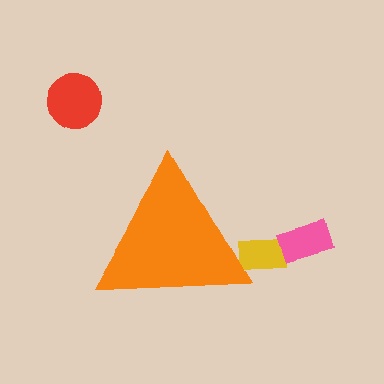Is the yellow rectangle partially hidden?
Yes, the yellow rectangle is partially hidden behind the orange triangle.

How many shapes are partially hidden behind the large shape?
1 shape is partially hidden.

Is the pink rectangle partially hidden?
No, the pink rectangle is fully visible.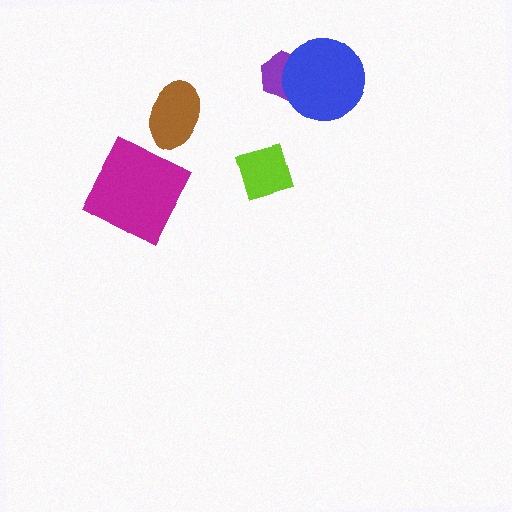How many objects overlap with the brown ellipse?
0 objects overlap with the brown ellipse.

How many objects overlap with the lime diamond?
0 objects overlap with the lime diamond.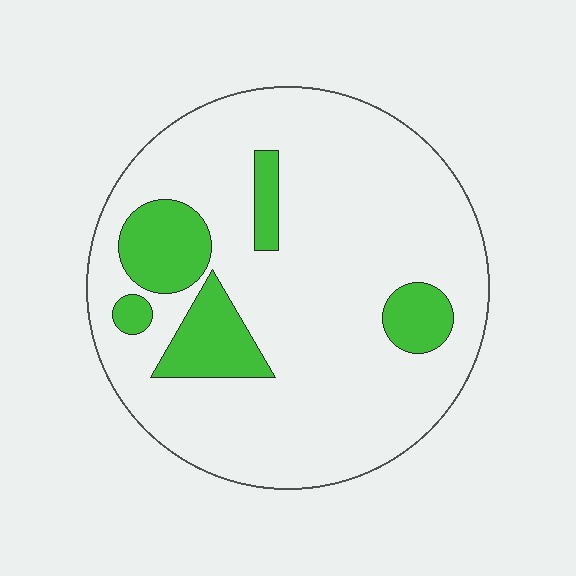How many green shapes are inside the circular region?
5.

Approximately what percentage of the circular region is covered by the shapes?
Approximately 15%.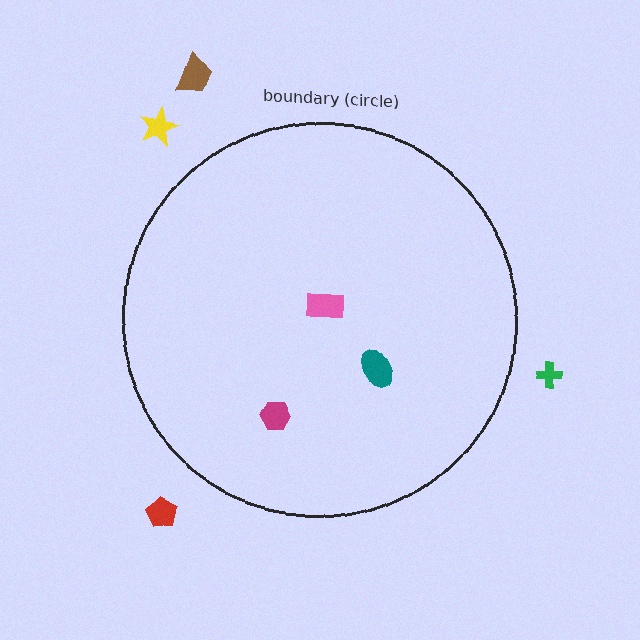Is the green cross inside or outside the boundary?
Outside.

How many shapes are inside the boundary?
3 inside, 4 outside.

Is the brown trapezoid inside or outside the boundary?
Outside.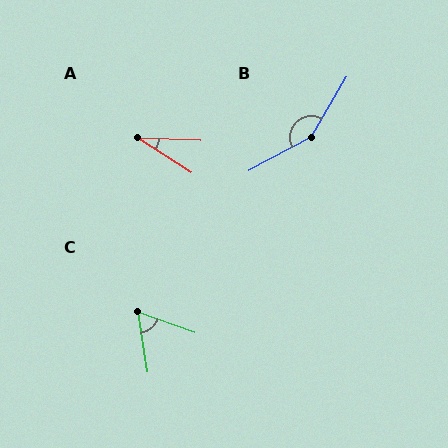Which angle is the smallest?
A, at approximately 31 degrees.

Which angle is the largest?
B, at approximately 148 degrees.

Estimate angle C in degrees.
Approximately 62 degrees.